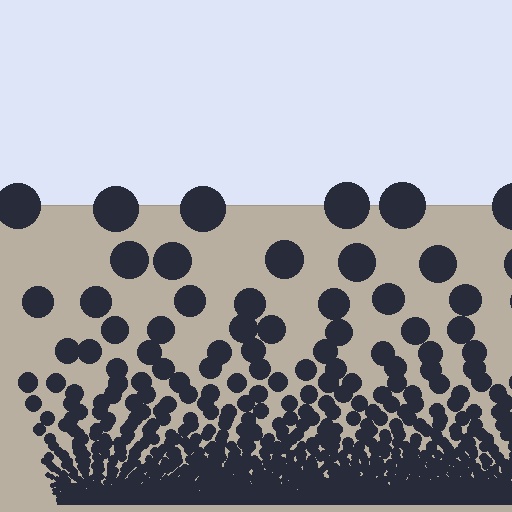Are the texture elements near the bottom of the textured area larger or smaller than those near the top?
Smaller. The gradient is inverted — elements near the bottom are smaller and denser.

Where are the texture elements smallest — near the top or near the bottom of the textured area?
Near the bottom.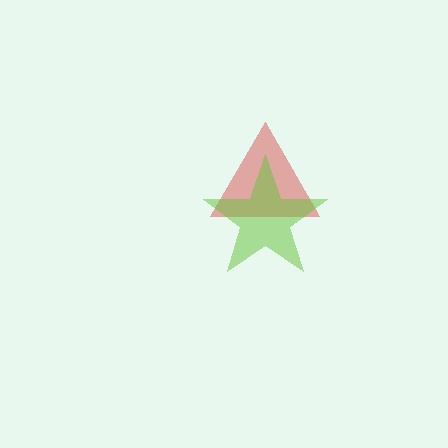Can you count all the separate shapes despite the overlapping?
Yes, there are 2 separate shapes.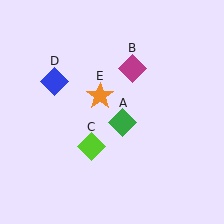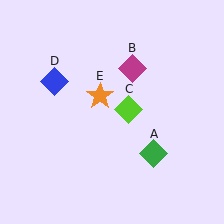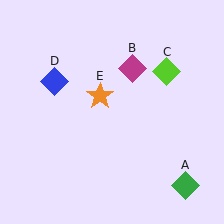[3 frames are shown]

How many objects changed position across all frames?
2 objects changed position: green diamond (object A), lime diamond (object C).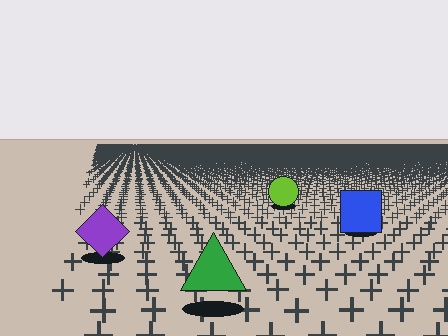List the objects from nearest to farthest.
From nearest to farthest: the green triangle, the purple diamond, the blue square, the lime circle.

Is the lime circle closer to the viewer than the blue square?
No. The blue square is closer — you can tell from the texture gradient: the ground texture is coarser near it.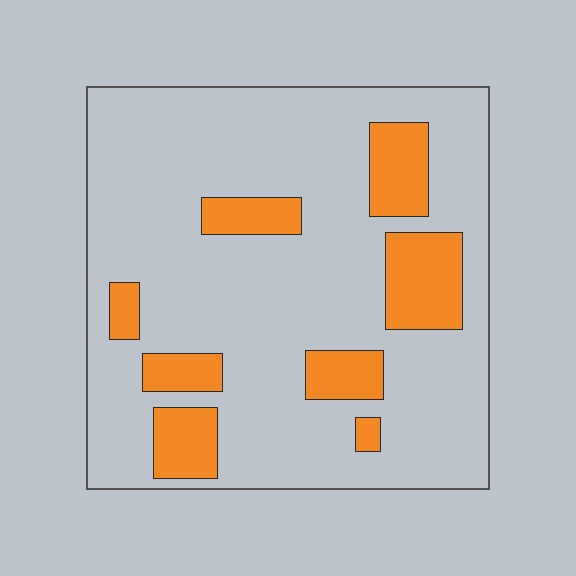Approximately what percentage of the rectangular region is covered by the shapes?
Approximately 20%.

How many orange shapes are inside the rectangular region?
8.